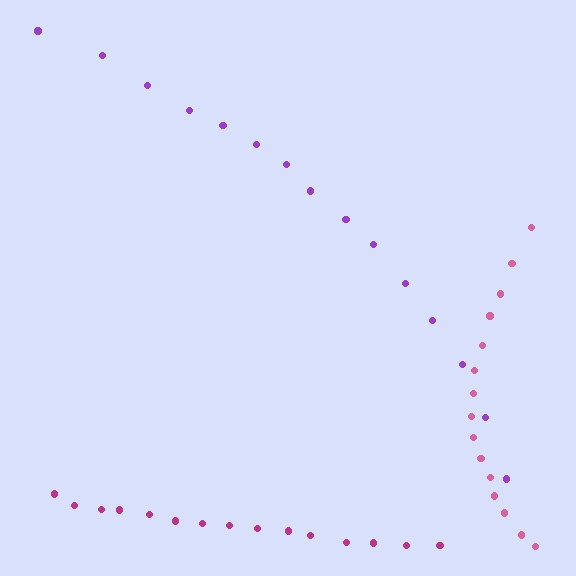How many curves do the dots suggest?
There are 3 distinct paths.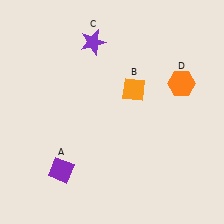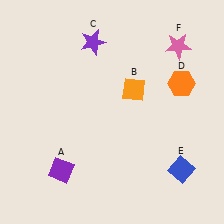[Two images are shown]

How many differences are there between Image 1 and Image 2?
There are 2 differences between the two images.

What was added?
A blue diamond (E), a pink star (F) were added in Image 2.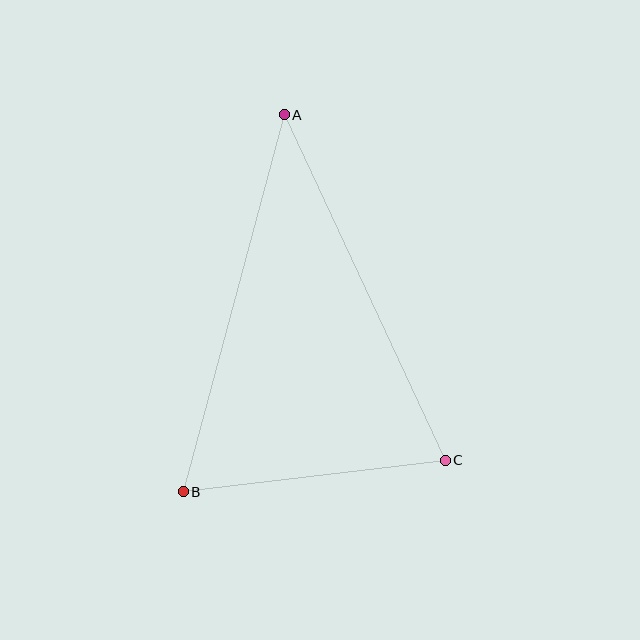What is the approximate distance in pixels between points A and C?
The distance between A and C is approximately 381 pixels.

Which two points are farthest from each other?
Points A and B are farthest from each other.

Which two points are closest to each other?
Points B and C are closest to each other.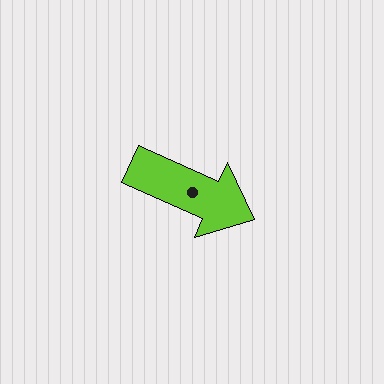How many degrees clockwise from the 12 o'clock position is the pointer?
Approximately 114 degrees.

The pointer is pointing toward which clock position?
Roughly 4 o'clock.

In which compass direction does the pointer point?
Southeast.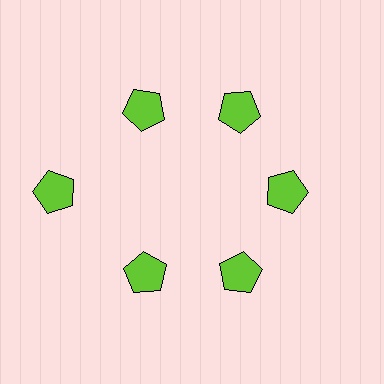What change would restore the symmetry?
The symmetry would be restored by moving it inward, back onto the ring so that all 6 pentagons sit at equal angles and equal distance from the center.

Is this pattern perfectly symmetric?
No. The 6 lime pentagons are arranged in a ring, but one element near the 9 o'clock position is pushed outward from the center, breaking the 6-fold rotational symmetry.